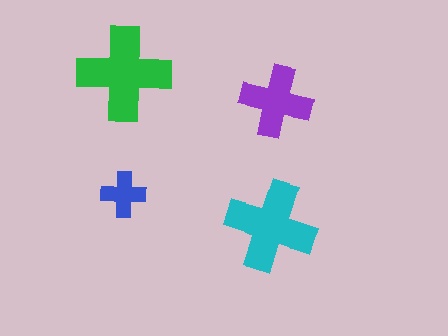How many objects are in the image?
There are 4 objects in the image.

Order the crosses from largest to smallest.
the green one, the cyan one, the purple one, the blue one.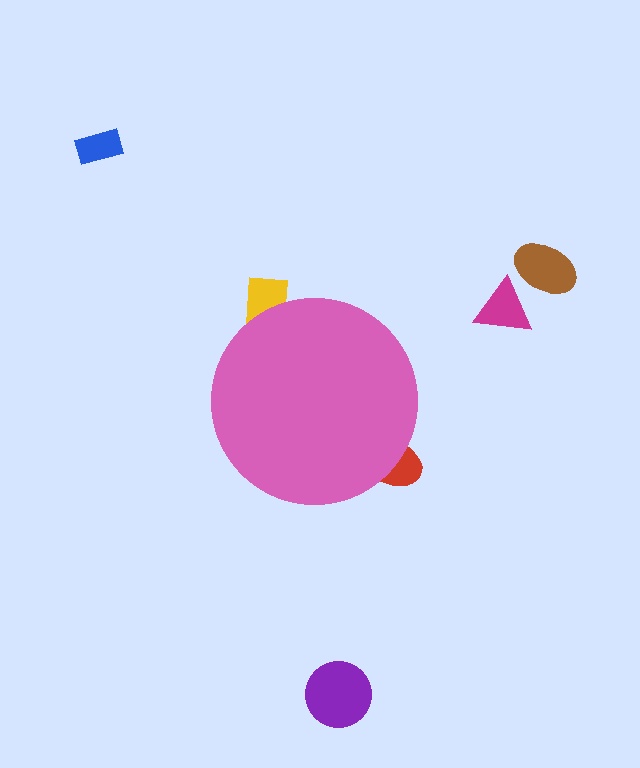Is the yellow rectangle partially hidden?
Yes, the yellow rectangle is partially hidden behind the pink circle.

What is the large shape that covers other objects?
A pink circle.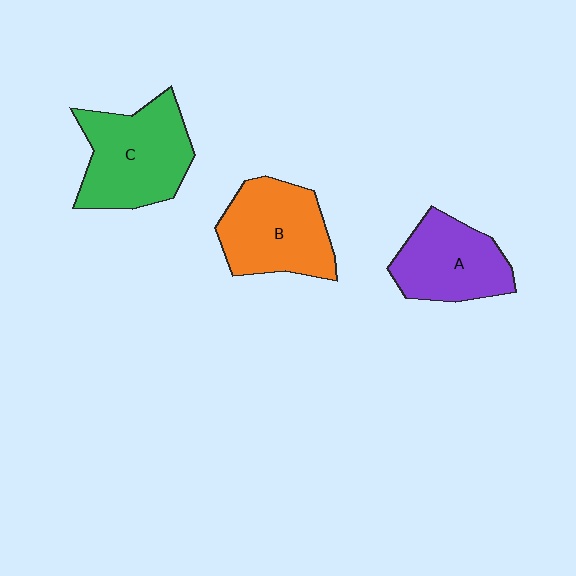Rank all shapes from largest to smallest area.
From largest to smallest: C (green), B (orange), A (purple).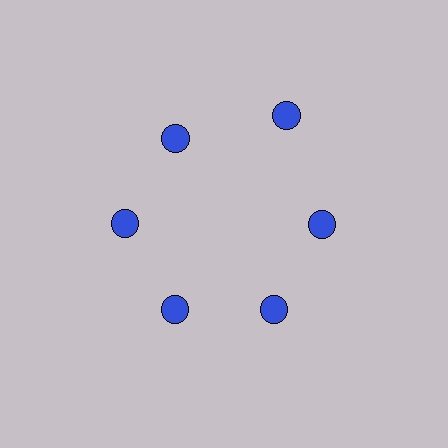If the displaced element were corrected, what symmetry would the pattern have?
It would have 6-fold rotational symmetry — the pattern would map onto itself every 60 degrees.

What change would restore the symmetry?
The symmetry would be restored by moving it inward, back onto the ring so that all 6 circles sit at equal angles and equal distance from the center.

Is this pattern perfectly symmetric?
No. The 6 blue circles are arranged in a ring, but one element near the 1 o'clock position is pushed outward from the center, breaking the 6-fold rotational symmetry.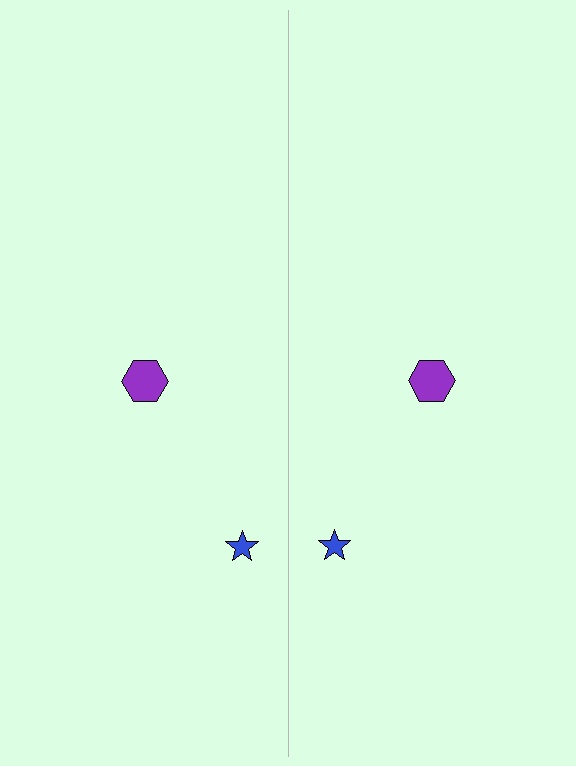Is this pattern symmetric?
Yes, this pattern has bilateral (reflection) symmetry.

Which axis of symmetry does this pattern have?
The pattern has a vertical axis of symmetry running through the center of the image.